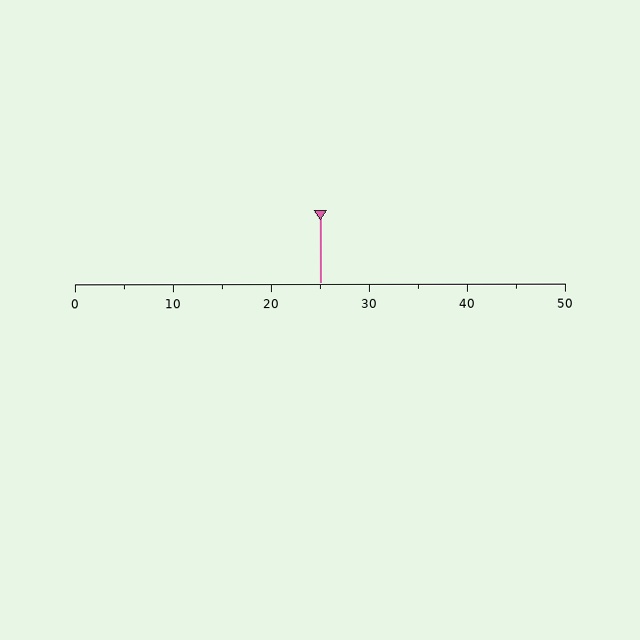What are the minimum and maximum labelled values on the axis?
The axis runs from 0 to 50.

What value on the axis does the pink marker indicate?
The marker indicates approximately 25.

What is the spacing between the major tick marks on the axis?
The major ticks are spaced 10 apart.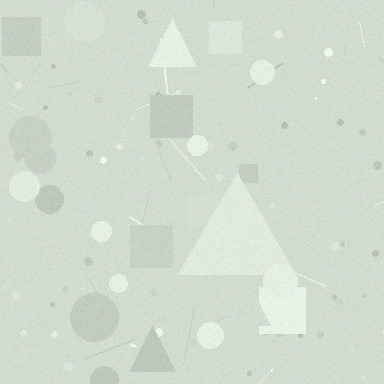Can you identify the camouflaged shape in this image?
The camouflaged shape is a triangle.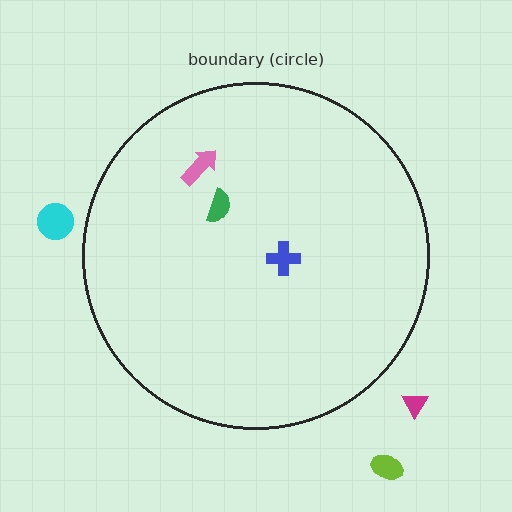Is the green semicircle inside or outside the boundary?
Inside.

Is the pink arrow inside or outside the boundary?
Inside.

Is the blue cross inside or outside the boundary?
Inside.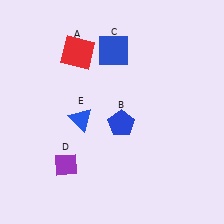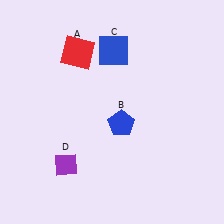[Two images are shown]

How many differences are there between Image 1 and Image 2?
There is 1 difference between the two images.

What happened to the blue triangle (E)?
The blue triangle (E) was removed in Image 2. It was in the bottom-left area of Image 1.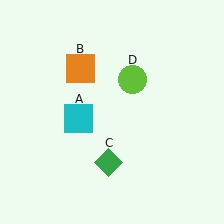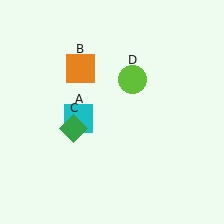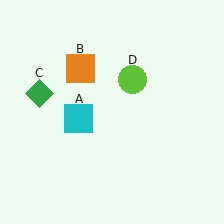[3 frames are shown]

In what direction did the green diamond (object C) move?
The green diamond (object C) moved up and to the left.